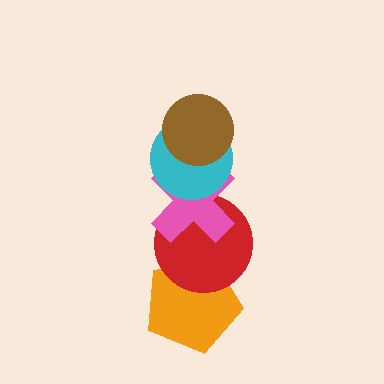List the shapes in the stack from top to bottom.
From top to bottom: the brown circle, the cyan circle, the pink cross, the red circle, the orange pentagon.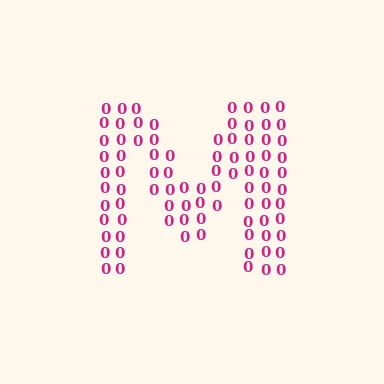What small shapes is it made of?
It is made of small digit 0's.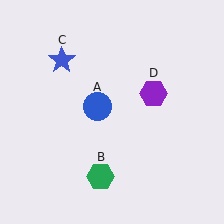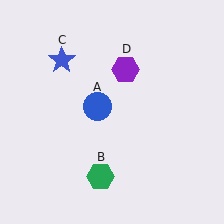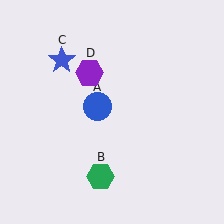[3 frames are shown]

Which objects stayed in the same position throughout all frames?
Blue circle (object A) and green hexagon (object B) and blue star (object C) remained stationary.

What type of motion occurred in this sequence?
The purple hexagon (object D) rotated counterclockwise around the center of the scene.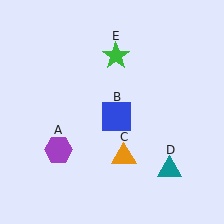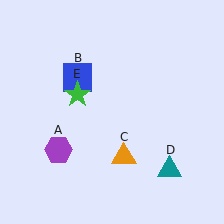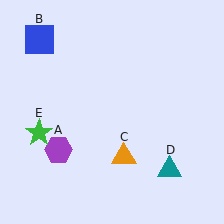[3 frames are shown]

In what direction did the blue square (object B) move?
The blue square (object B) moved up and to the left.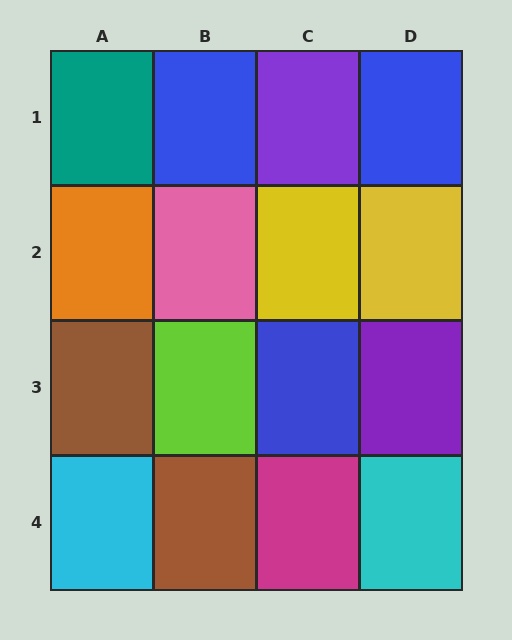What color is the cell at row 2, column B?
Pink.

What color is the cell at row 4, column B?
Brown.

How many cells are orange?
1 cell is orange.